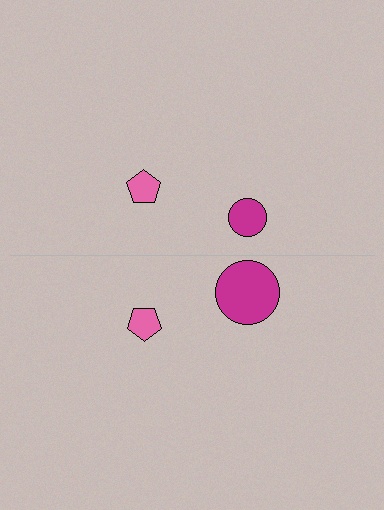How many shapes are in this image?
There are 4 shapes in this image.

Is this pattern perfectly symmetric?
No, the pattern is not perfectly symmetric. The magenta circle on the bottom side has a different size than its mirror counterpart.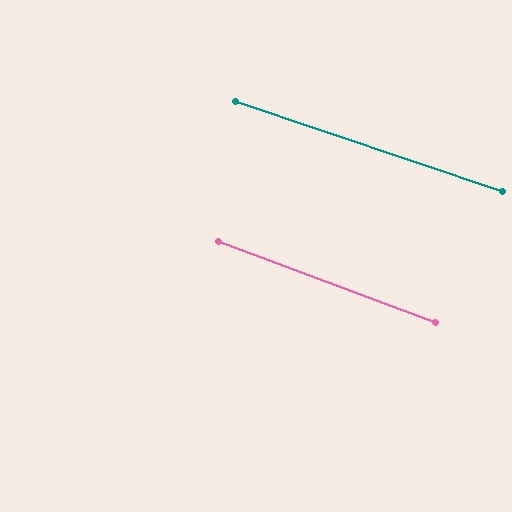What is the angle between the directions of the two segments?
Approximately 2 degrees.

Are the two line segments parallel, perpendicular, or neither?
Parallel — their directions differ by only 1.9°.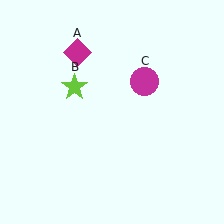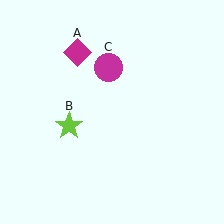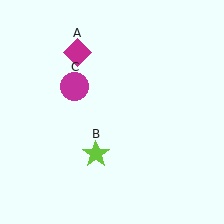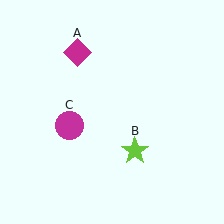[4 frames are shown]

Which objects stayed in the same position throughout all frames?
Magenta diamond (object A) remained stationary.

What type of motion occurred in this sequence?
The lime star (object B), magenta circle (object C) rotated counterclockwise around the center of the scene.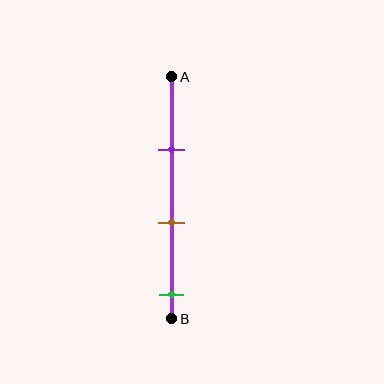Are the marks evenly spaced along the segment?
Yes, the marks are approximately evenly spaced.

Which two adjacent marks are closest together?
The purple and brown marks are the closest adjacent pair.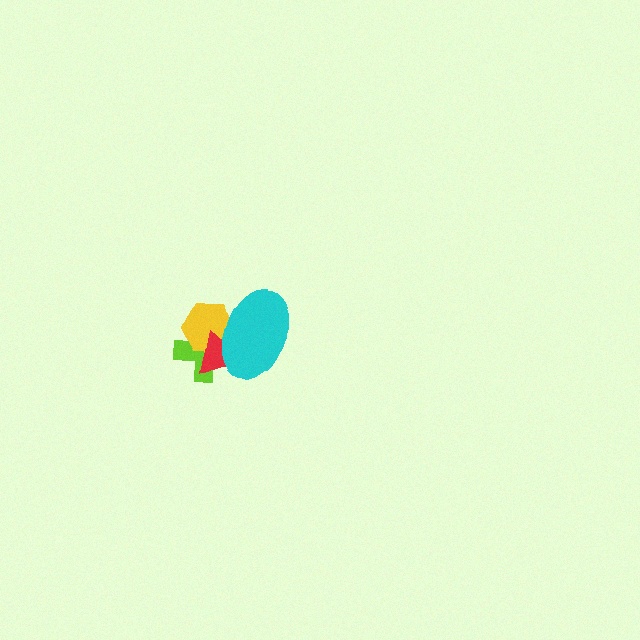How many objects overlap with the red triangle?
3 objects overlap with the red triangle.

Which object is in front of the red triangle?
The cyan ellipse is in front of the red triangle.